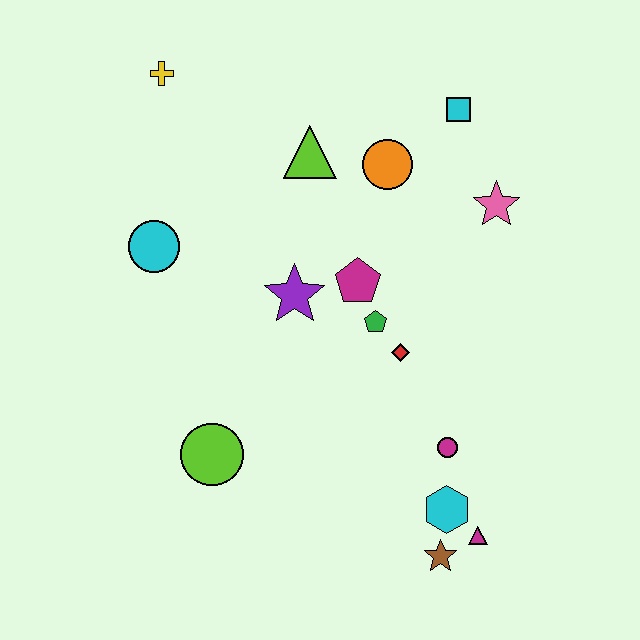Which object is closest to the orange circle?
The lime triangle is closest to the orange circle.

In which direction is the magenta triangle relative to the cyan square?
The magenta triangle is below the cyan square.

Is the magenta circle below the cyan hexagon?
No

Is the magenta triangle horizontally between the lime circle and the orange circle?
No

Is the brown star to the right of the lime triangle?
Yes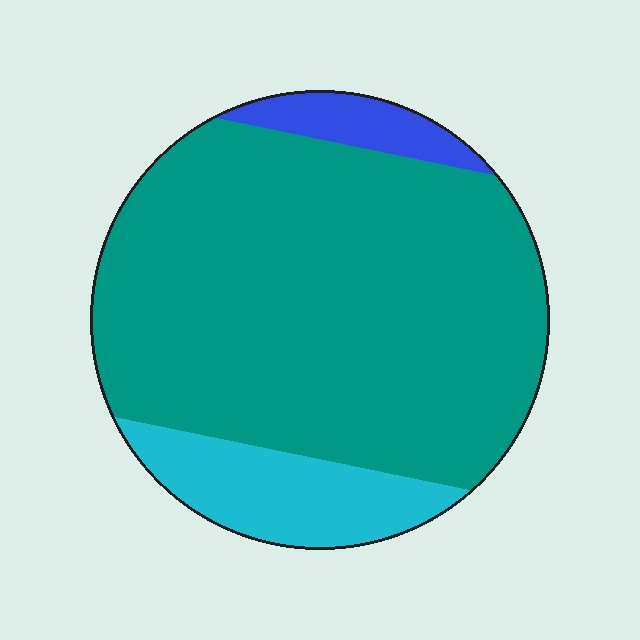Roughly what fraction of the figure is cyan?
Cyan takes up less than a sixth of the figure.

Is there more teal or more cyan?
Teal.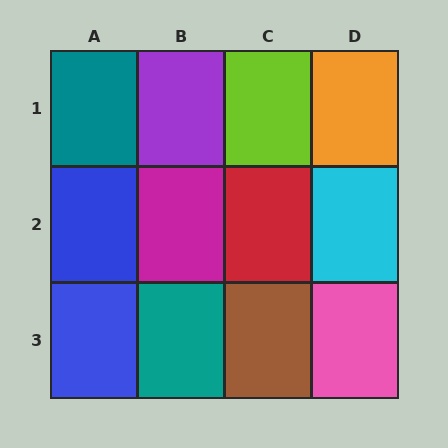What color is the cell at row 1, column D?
Orange.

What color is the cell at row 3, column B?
Teal.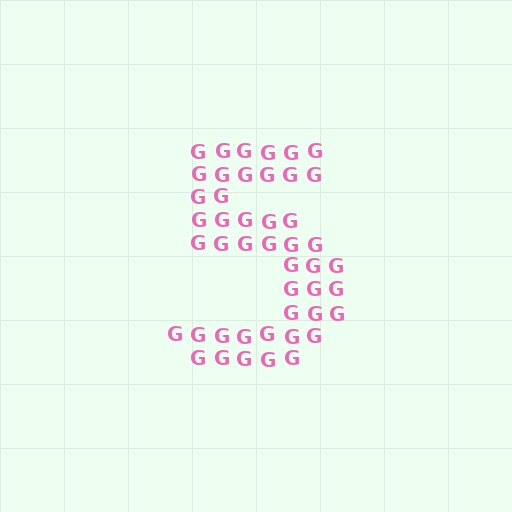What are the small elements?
The small elements are letter G's.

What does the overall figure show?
The overall figure shows the digit 5.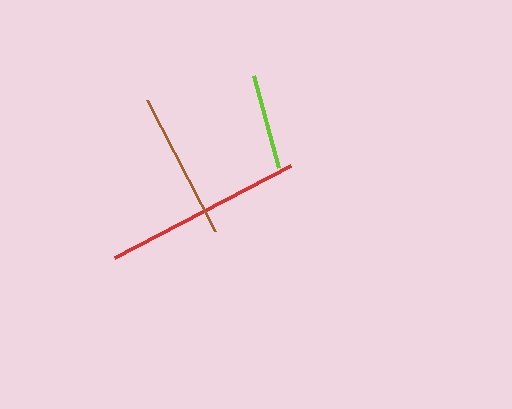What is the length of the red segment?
The red segment is approximately 199 pixels long.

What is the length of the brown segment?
The brown segment is approximately 148 pixels long.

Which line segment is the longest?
The red line is the longest at approximately 199 pixels.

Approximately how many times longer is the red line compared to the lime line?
The red line is approximately 2.1 times the length of the lime line.